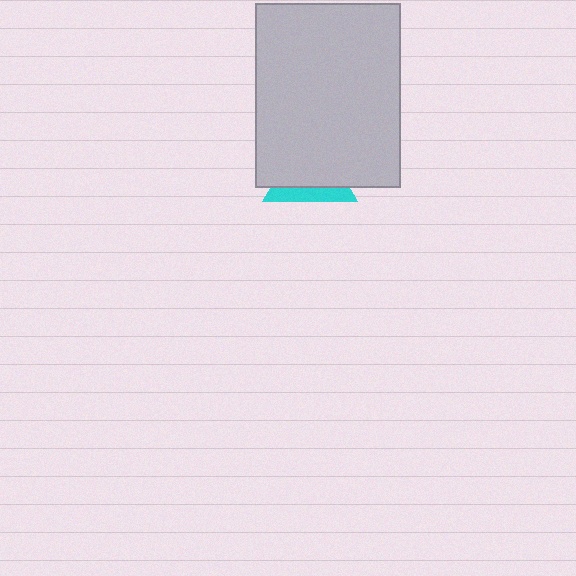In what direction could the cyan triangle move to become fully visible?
The cyan triangle could move down. That would shift it out from behind the light gray rectangle entirely.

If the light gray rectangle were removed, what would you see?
You would see the complete cyan triangle.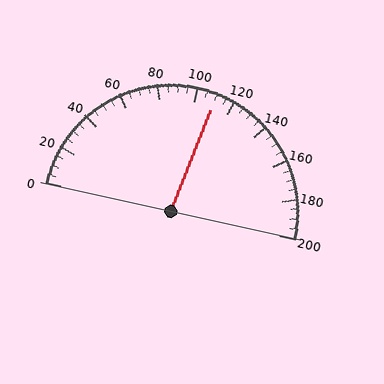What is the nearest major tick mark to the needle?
The nearest major tick mark is 120.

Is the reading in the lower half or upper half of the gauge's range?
The reading is in the upper half of the range (0 to 200).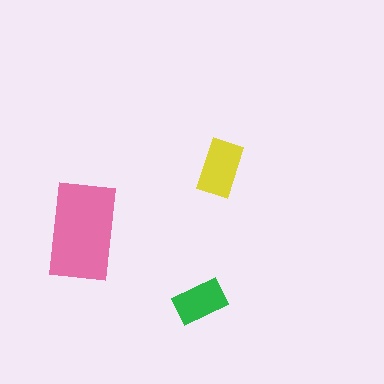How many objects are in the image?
There are 3 objects in the image.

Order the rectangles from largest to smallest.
the pink one, the yellow one, the green one.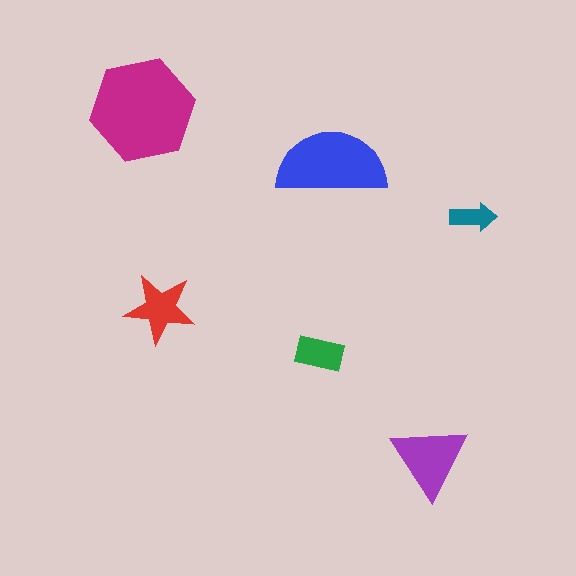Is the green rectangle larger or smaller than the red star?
Smaller.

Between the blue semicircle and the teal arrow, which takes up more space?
The blue semicircle.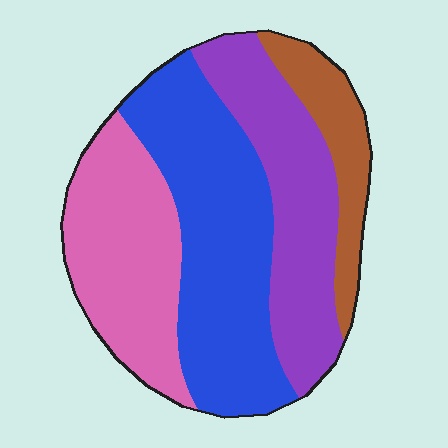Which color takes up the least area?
Brown, at roughly 10%.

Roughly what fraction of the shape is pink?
Pink takes up about one quarter (1/4) of the shape.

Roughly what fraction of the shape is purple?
Purple takes up about one quarter (1/4) of the shape.